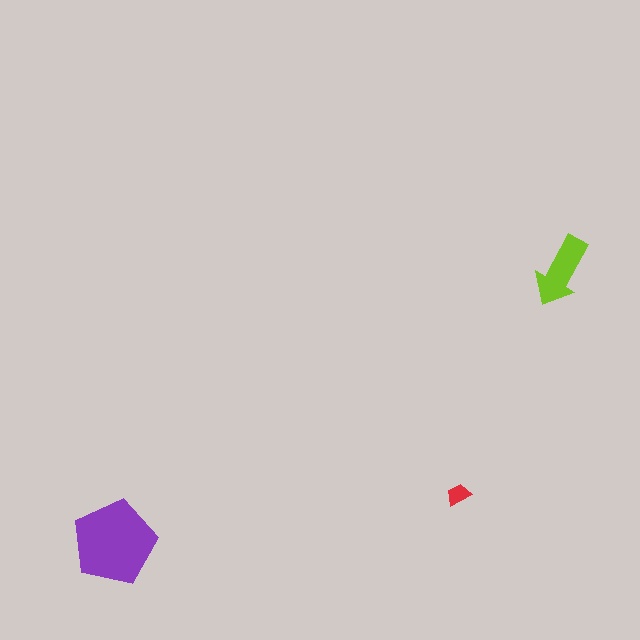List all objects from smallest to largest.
The red trapezoid, the lime arrow, the purple pentagon.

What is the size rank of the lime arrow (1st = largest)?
2nd.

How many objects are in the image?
There are 3 objects in the image.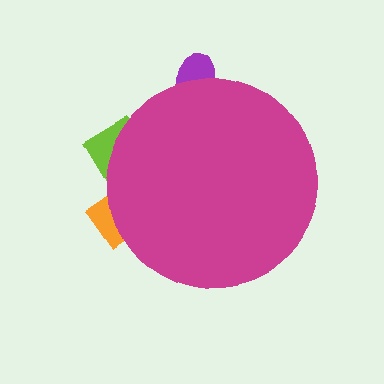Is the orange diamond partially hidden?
Yes, the orange diamond is partially hidden behind the magenta circle.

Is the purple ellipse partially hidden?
Yes, the purple ellipse is partially hidden behind the magenta circle.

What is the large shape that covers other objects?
A magenta circle.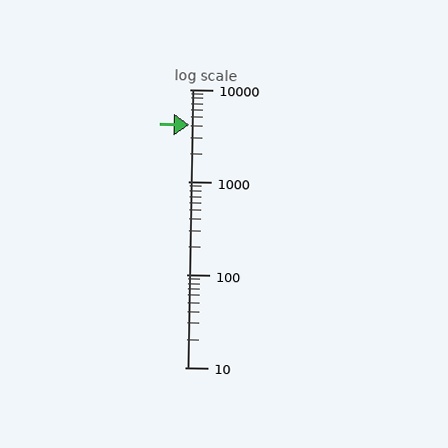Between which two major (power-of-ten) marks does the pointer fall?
The pointer is between 1000 and 10000.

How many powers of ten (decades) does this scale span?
The scale spans 3 decades, from 10 to 10000.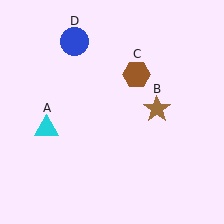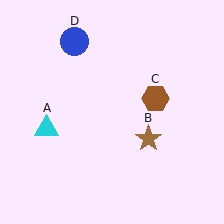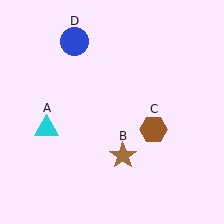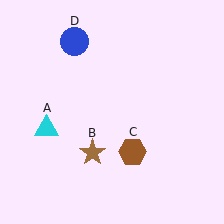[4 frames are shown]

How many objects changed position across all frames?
2 objects changed position: brown star (object B), brown hexagon (object C).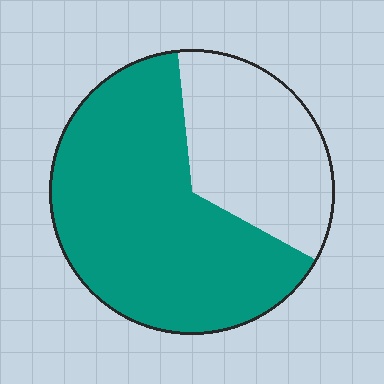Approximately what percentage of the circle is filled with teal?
Approximately 65%.